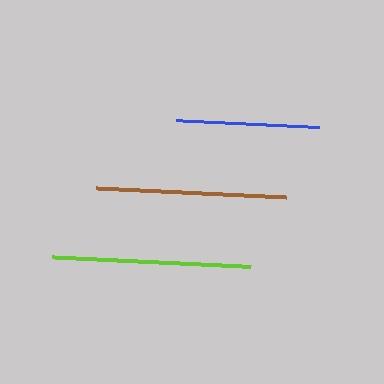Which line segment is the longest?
The lime line is the longest at approximately 199 pixels.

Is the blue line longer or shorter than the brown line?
The brown line is longer than the blue line.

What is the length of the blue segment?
The blue segment is approximately 143 pixels long.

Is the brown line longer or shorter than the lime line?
The lime line is longer than the brown line.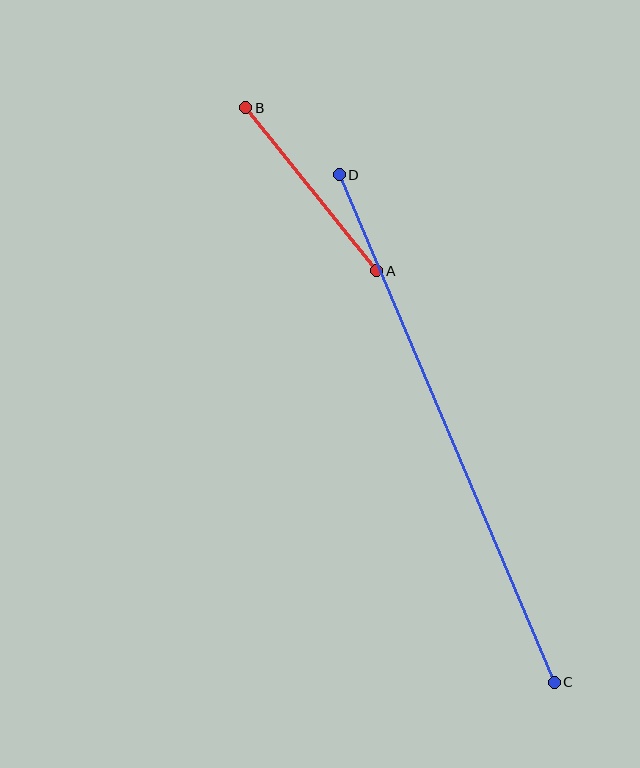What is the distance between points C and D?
The distance is approximately 551 pixels.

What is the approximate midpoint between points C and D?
The midpoint is at approximately (447, 428) pixels.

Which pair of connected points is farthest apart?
Points C and D are farthest apart.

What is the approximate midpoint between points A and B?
The midpoint is at approximately (311, 189) pixels.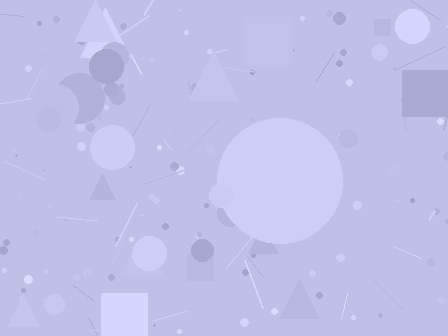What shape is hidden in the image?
A circle is hidden in the image.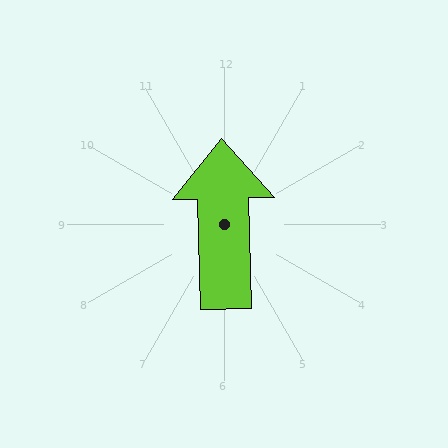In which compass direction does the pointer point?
North.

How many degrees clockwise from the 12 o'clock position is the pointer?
Approximately 359 degrees.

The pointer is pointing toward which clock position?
Roughly 12 o'clock.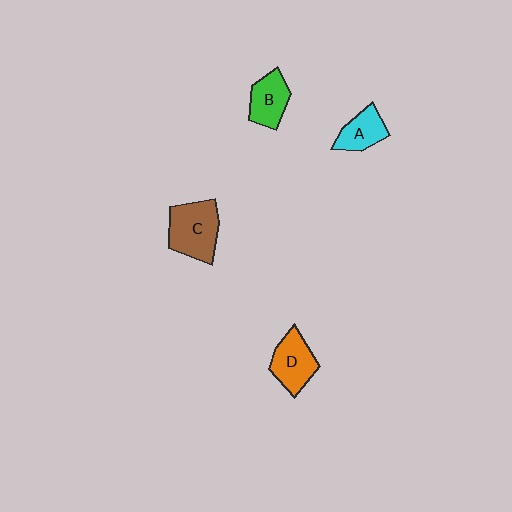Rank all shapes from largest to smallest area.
From largest to smallest: C (brown), D (orange), B (green), A (cyan).